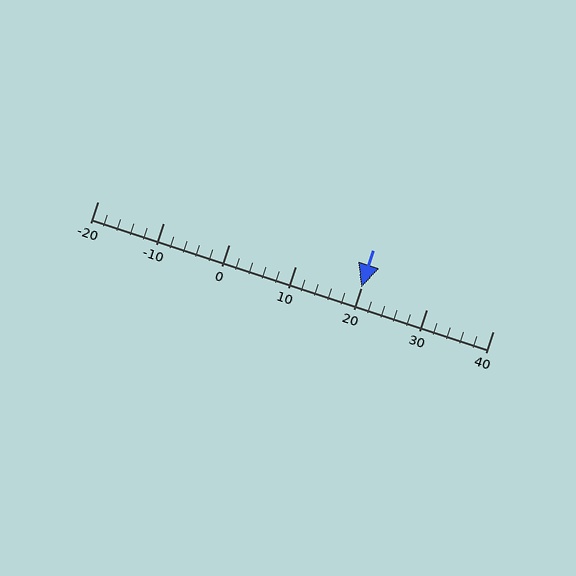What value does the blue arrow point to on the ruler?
The blue arrow points to approximately 20.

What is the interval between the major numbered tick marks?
The major tick marks are spaced 10 units apart.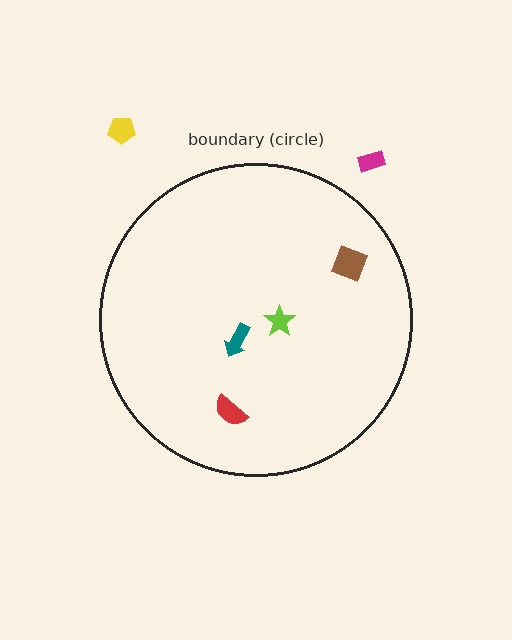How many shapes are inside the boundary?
4 inside, 2 outside.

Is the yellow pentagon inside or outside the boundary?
Outside.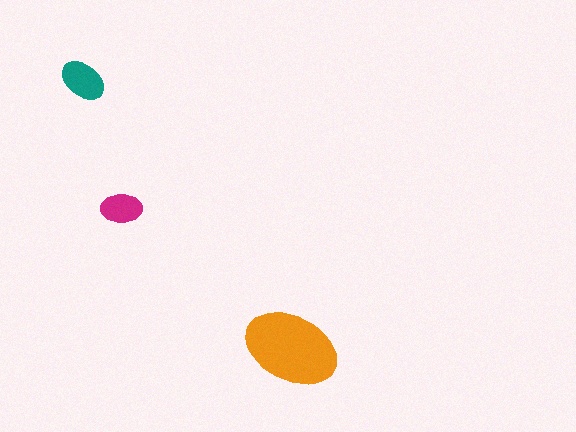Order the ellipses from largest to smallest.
the orange one, the teal one, the magenta one.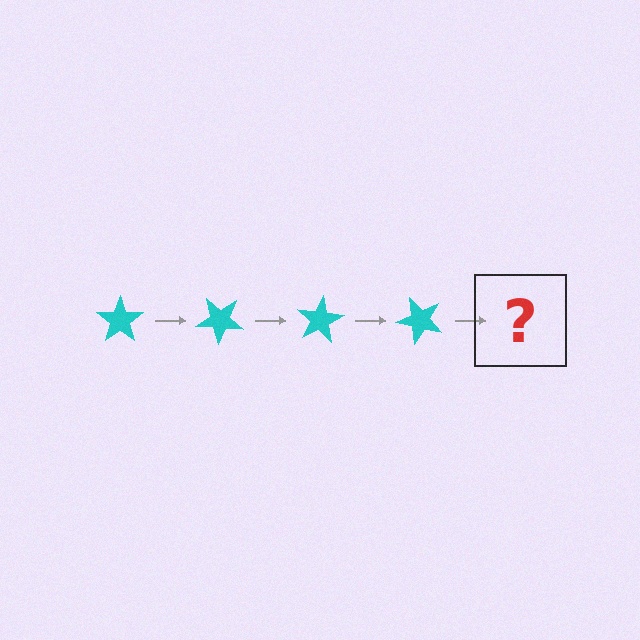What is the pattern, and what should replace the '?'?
The pattern is that the star rotates 40 degrees each step. The '?' should be a cyan star rotated 160 degrees.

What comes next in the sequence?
The next element should be a cyan star rotated 160 degrees.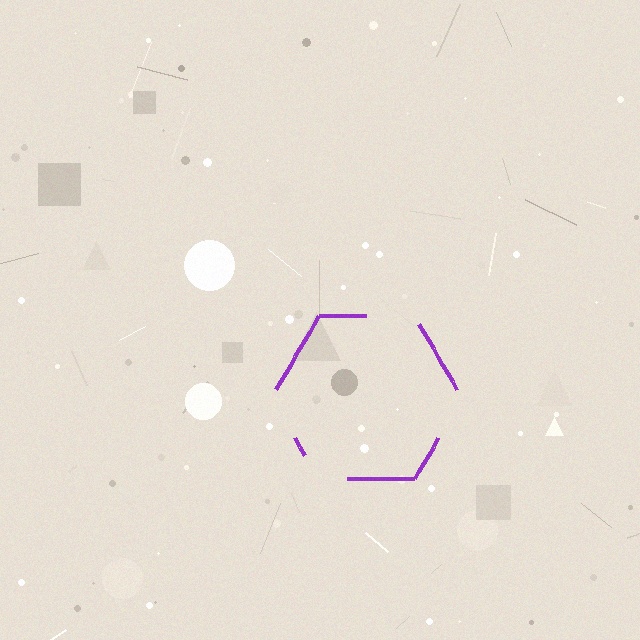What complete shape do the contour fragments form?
The contour fragments form a hexagon.